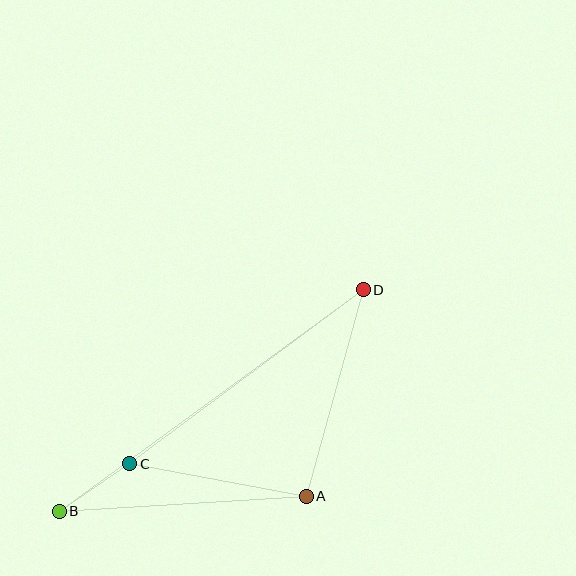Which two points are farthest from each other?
Points B and D are farthest from each other.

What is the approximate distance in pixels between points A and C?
The distance between A and C is approximately 179 pixels.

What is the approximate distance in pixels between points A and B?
The distance between A and B is approximately 248 pixels.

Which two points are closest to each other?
Points B and C are closest to each other.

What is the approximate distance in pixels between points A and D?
The distance between A and D is approximately 214 pixels.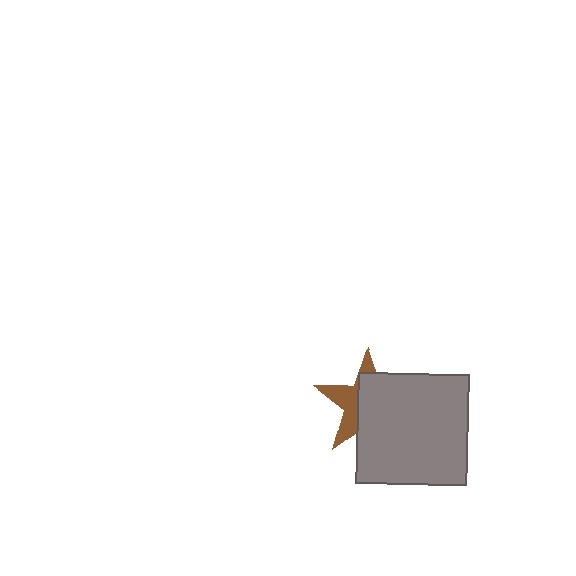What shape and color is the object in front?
The object in front is a gray square.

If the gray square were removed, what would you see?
You would see the complete brown star.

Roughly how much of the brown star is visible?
A small part of it is visible (roughly 38%).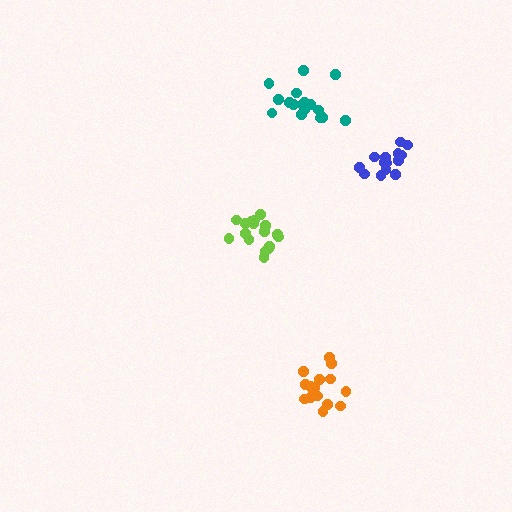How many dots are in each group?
Group 1: 15 dots, Group 2: 14 dots, Group 3: 17 dots, Group 4: 18 dots (64 total).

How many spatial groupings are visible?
There are 4 spatial groupings.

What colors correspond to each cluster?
The clusters are colored: orange, blue, lime, teal.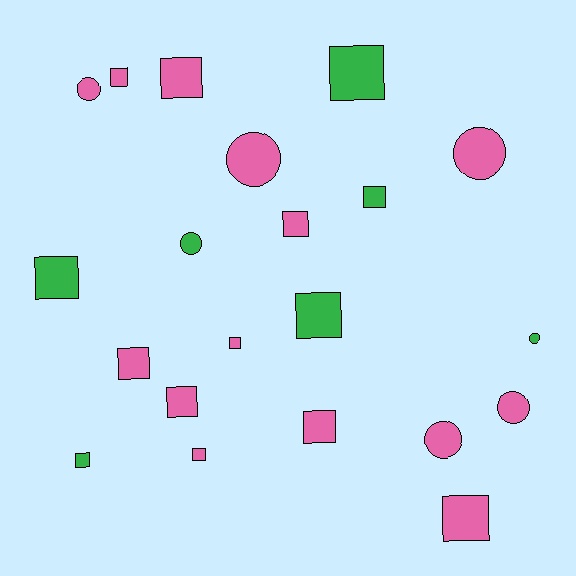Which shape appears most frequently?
Square, with 14 objects.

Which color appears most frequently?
Pink, with 14 objects.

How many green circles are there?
There are 2 green circles.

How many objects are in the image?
There are 21 objects.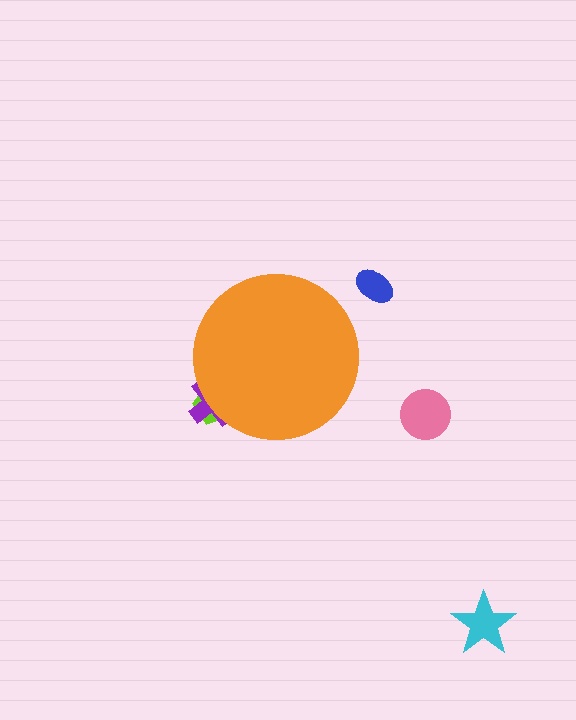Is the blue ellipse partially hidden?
No, the blue ellipse is fully visible.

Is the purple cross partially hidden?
Yes, the purple cross is partially hidden behind the orange circle.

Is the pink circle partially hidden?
No, the pink circle is fully visible.